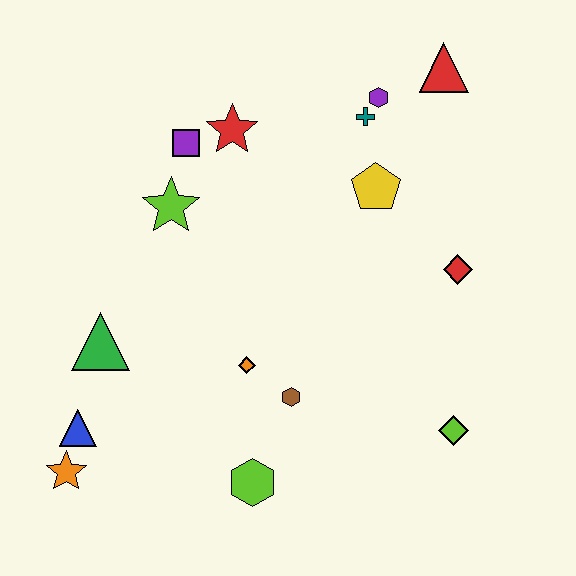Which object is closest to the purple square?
The red star is closest to the purple square.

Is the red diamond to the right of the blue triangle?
Yes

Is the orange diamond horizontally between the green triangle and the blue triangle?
No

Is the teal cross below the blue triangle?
No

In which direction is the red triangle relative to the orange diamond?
The red triangle is above the orange diamond.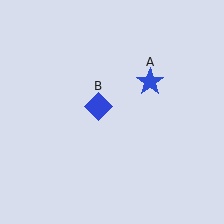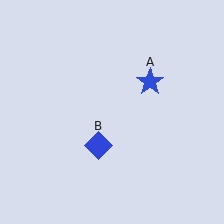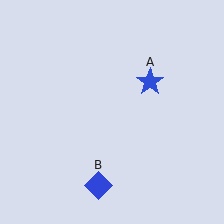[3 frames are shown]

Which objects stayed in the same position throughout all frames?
Blue star (object A) remained stationary.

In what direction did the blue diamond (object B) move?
The blue diamond (object B) moved down.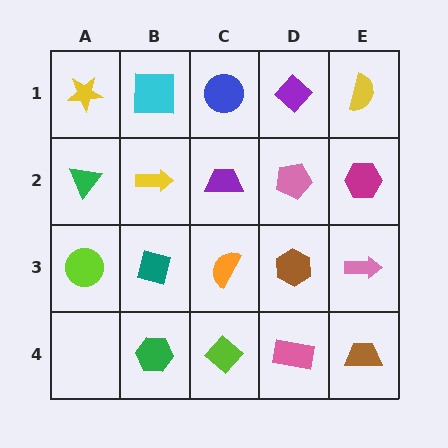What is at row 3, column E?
A pink arrow.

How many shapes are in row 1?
5 shapes.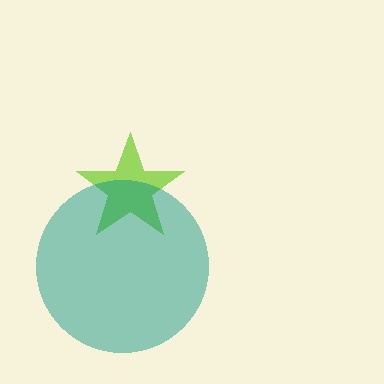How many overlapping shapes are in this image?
There are 2 overlapping shapes in the image.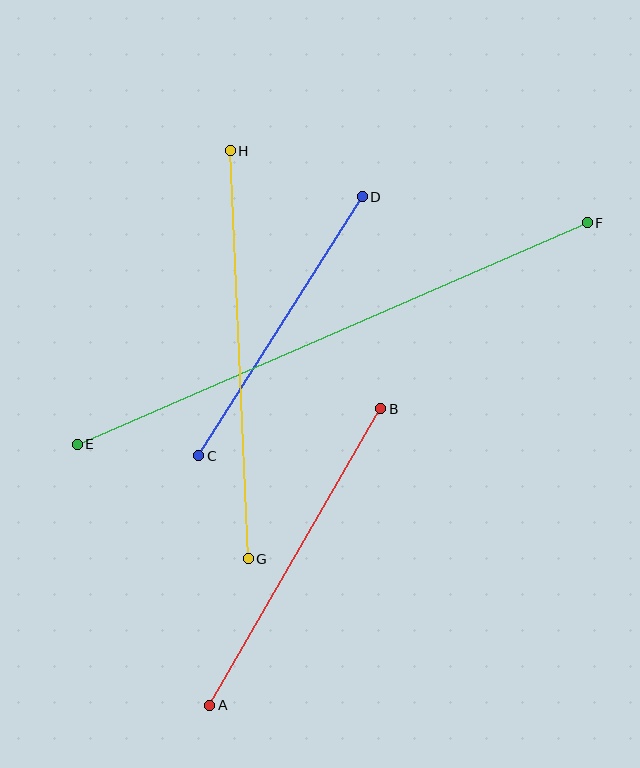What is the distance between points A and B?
The distance is approximately 342 pixels.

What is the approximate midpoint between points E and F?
The midpoint is at approximately (332, 333) pixels.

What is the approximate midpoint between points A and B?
The midpoint is at approximately (295, 557) pixels.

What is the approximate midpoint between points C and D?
The midpoint is at approximately (280, 326) pixels.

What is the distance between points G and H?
The distance is approximately 408 pixels.